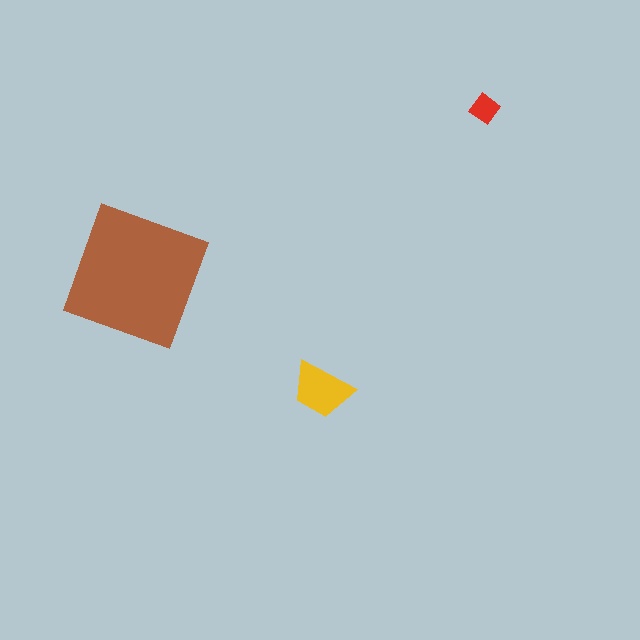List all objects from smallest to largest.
The red diamond, the yellow trapezoid, the brown square.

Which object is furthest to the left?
The brown square is leftmost.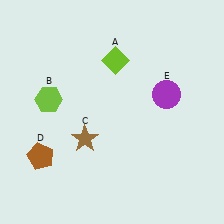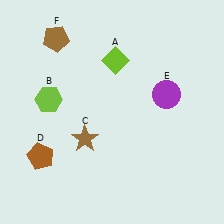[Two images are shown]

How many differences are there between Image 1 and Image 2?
There is 1 difference between the two images.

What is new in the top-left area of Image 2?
A brown pentagon (F) was added in the top-left area of Image 2.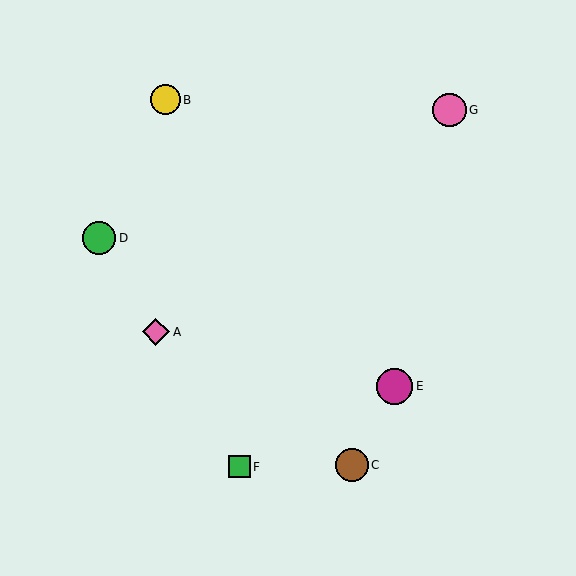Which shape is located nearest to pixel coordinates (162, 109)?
The yellow circle (labeled B) at (165, 100) is nearest to that location.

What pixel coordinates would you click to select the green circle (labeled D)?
Click at (99, 238) to select the green circle D.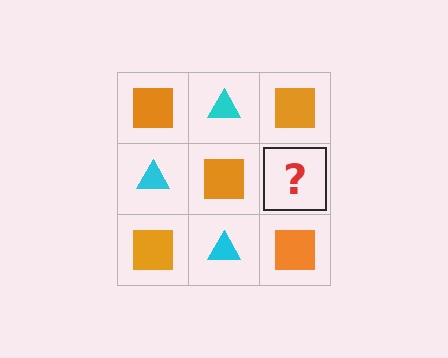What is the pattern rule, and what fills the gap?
The rule is that it alternates orange square and cyan triangle in a checkerboard pattern. The gap should be filled with a cyan triangle.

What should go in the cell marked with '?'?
The missing cell should contain a cyan triangle.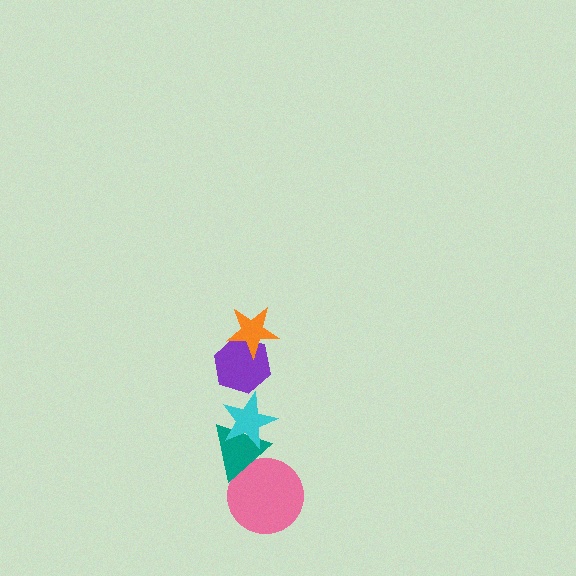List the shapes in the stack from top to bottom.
From top to bottom: the orange star, the purple hexagon, the cyan star, the teal triangle, the pink circle.